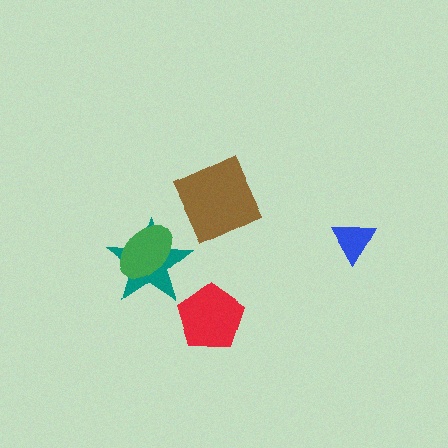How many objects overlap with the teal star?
1 object overlaps with the teal star.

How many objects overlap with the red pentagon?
0 objects overlap with the red pentagon.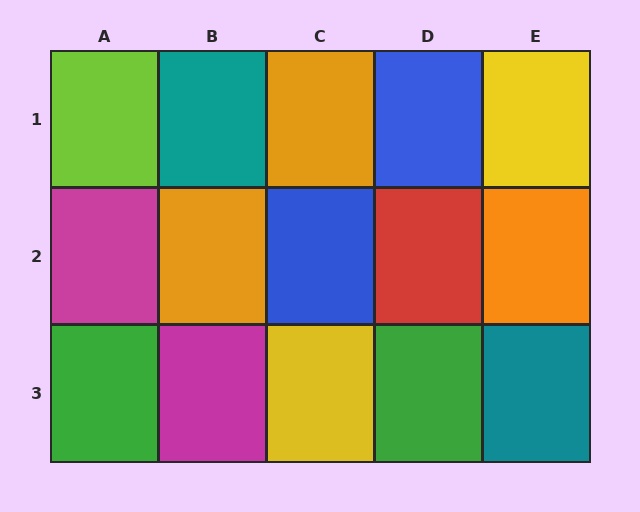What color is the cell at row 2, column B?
Orange.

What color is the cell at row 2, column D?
Red.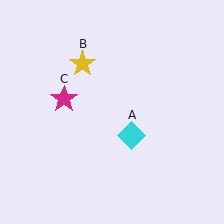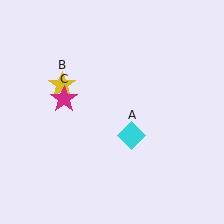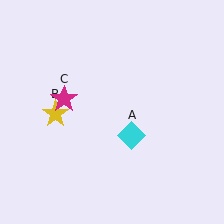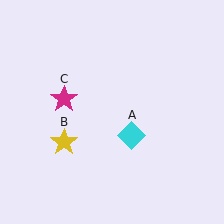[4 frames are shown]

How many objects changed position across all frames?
1 object changed position: yellow star (object B).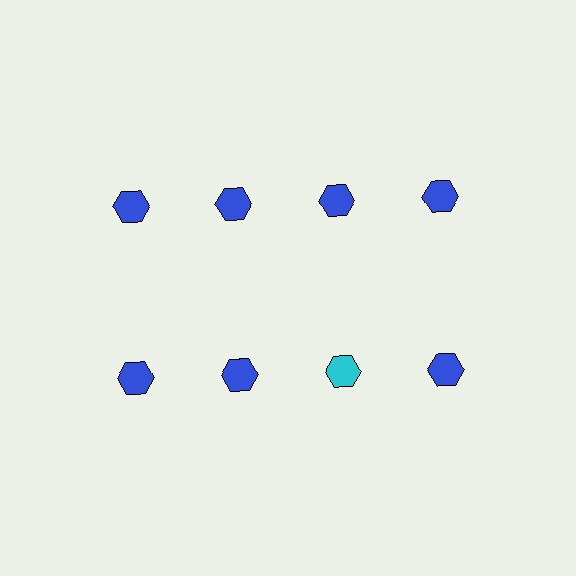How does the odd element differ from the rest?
It has a different color: cyan instead of blue.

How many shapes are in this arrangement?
There are 8 shapes arranged in a grid pattern.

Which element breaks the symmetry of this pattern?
The cyan hexagon in the second row, center column breaks the symmetry. All other shapes are blue hexagons.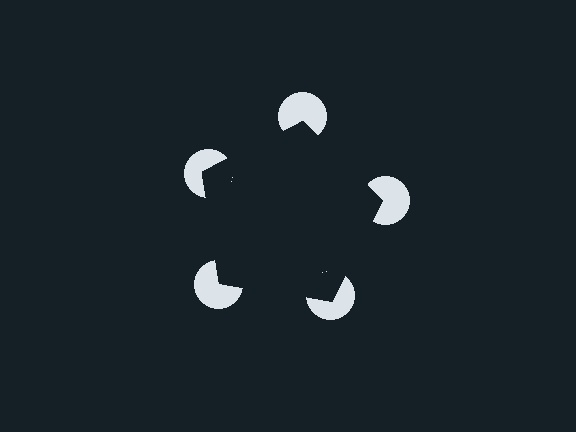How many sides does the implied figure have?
5 sides.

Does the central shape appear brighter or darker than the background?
It typically appears slightly darker than the background, even though no actual brightness change is drawn.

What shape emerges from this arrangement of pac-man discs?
An illusory pentagon — its edges are inferred from the aligned wedge cuts in the pac-man discs, not physically drawn.